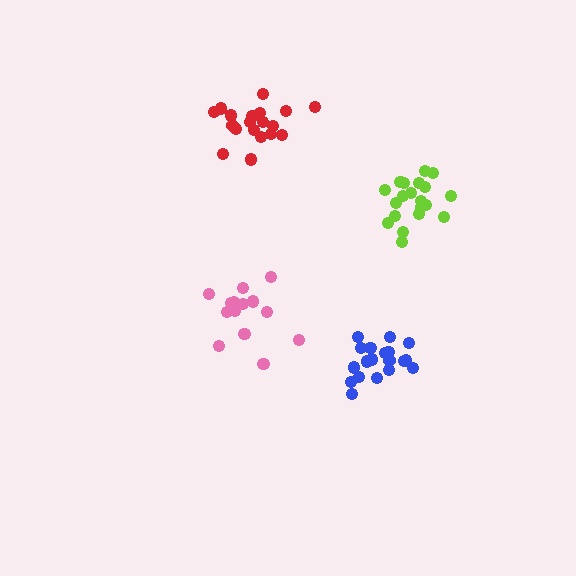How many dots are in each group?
Group 1: 19 dots, Group 2: 15 dots, Group 3: 20 dots, Group 4: 19 dots (73 total).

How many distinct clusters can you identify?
There are 4 distinct clusters.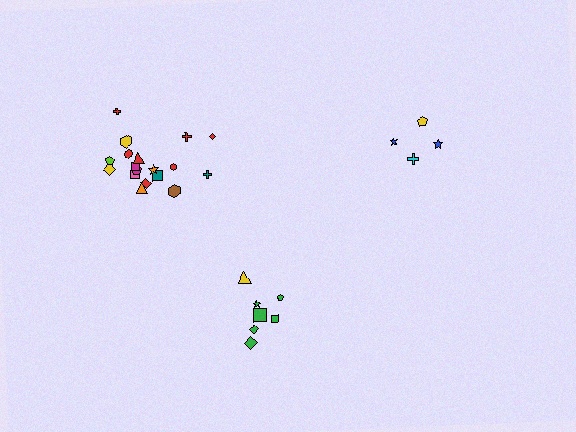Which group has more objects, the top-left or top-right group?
The top-left group.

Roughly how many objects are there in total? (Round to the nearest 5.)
Roughly 30 objects in total.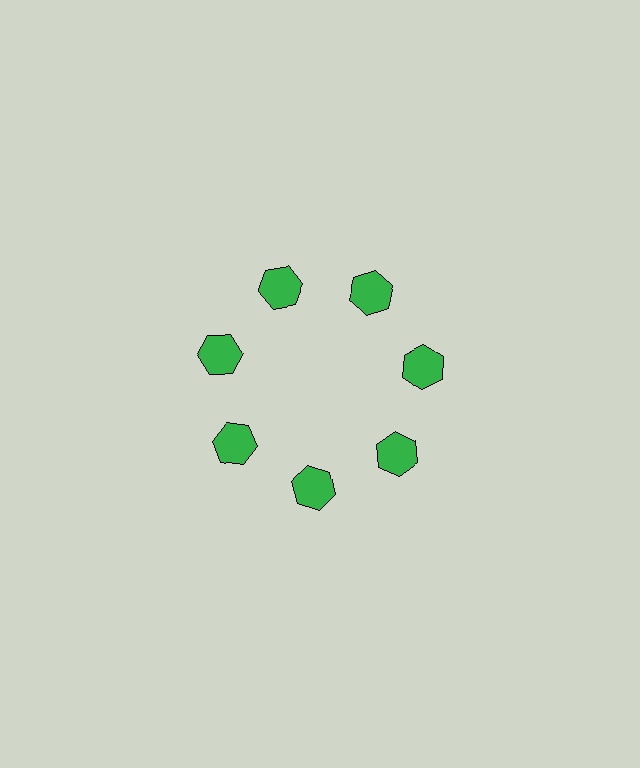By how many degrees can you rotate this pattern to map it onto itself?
The pattern maps onto itself every 51 degrees of rotation.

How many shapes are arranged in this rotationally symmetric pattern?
There are 7 shapes, arranged in 7 groups of 1.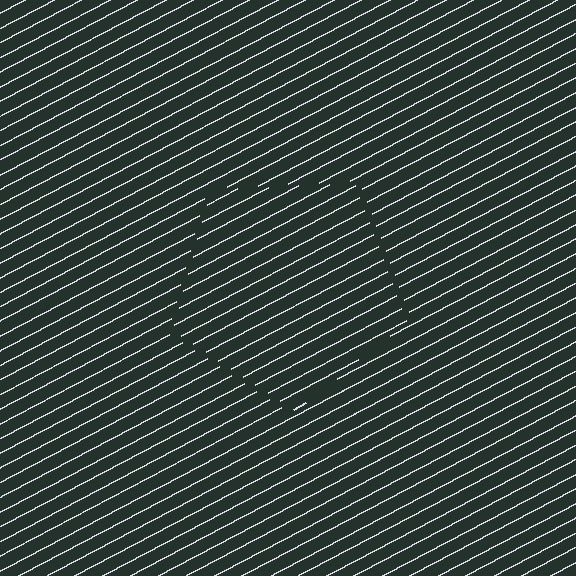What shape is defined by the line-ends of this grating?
An illusory pentagon. The interior of the shape contains the same grating, shifted by half a period — the contour is defined by the phase discontinuity where line-ends from the inner and outer gratings abut.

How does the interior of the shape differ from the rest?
The interior of the shape contains the same grating, shifted by half a period — the contour is defined by the phase discontinuity where line-ends from the inner and outer gratings abut.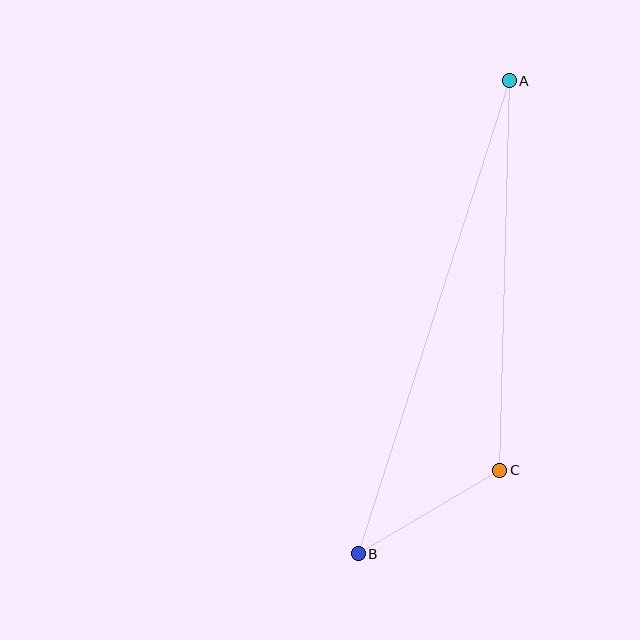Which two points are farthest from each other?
Points A and B are farthest from each other.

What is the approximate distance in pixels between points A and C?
The distance between A and C is approximately 390 pixels.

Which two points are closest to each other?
Points B and C are closest to each other.